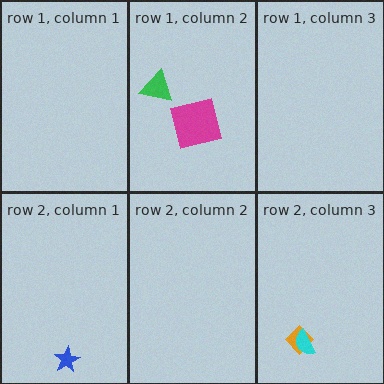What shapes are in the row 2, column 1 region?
The blue star.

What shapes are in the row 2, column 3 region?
The orange diamond, the cyan semicircle.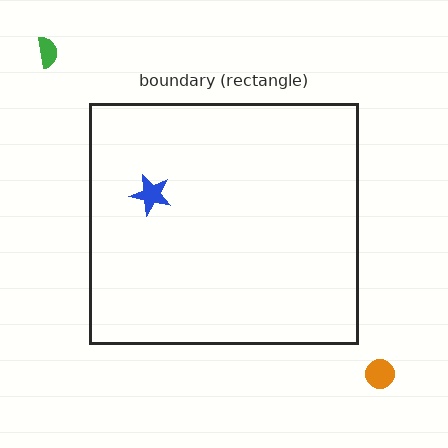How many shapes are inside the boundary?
1 inside, 2 outside.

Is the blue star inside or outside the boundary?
Inside.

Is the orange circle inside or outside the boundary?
Outside.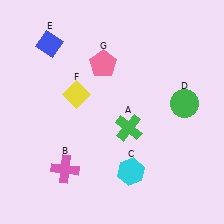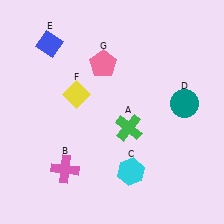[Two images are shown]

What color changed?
The circle (D) changed from green in Image 1 to teal in Image 2.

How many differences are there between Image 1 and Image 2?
There is 1 difference between the two images.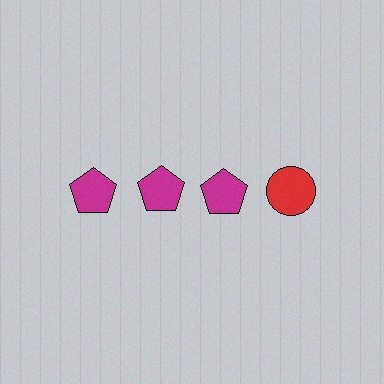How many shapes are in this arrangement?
There are 4 shapes arranged in a grid pattern.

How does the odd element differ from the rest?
It differs in both color (red instead of magenta) and shape (circle instead of pentagon).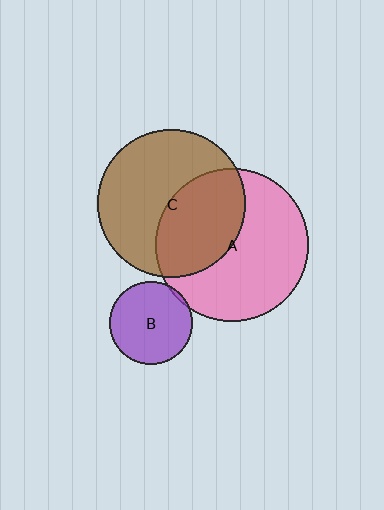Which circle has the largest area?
Circle A (pink).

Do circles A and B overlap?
Yes.